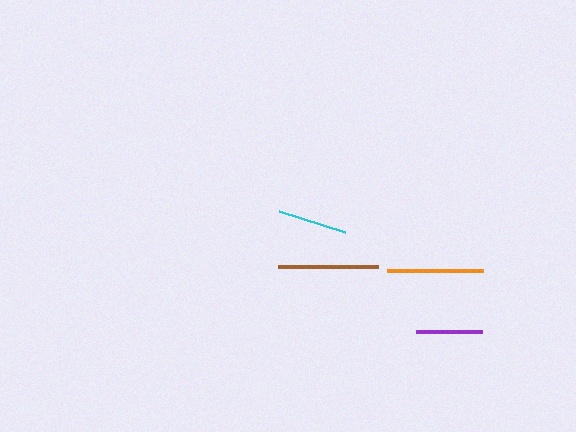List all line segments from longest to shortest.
From longest to shortest: brown, orange, cyan, purple.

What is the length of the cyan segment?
The cyan segment is approximately 70 pixels long.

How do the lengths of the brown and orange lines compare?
The brown and orange lines are approximately the same length.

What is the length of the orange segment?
The orange segment is approximately 97 pixels long.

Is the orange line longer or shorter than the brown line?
The brown line is longer than the orange line.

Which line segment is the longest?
The brown line is the longest at approximately 100 pixels.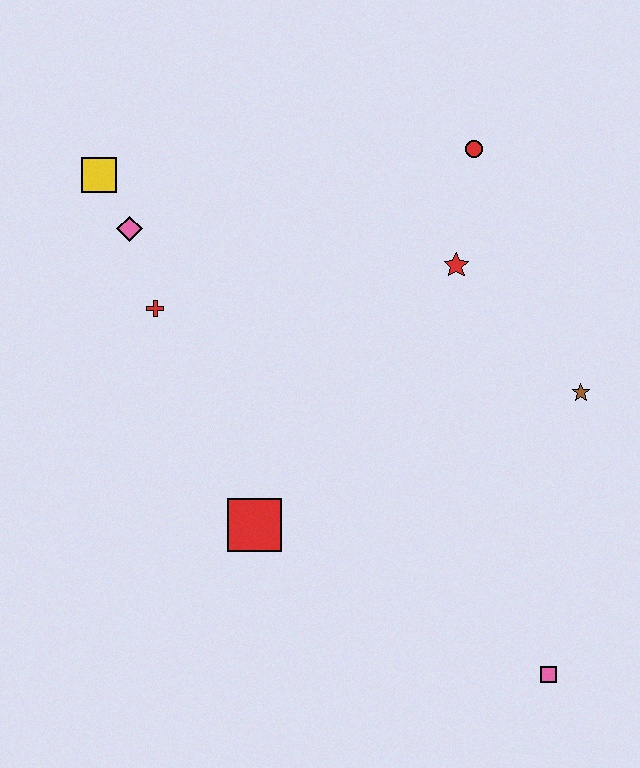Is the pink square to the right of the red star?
Yes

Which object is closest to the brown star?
The red star is closest to the brown star.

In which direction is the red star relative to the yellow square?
The red star is to the right of the yellow square.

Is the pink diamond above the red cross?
Yes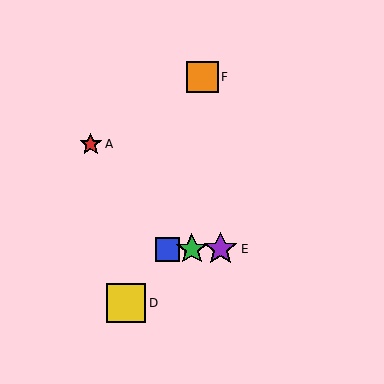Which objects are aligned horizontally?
Objects B, C, E are aligned horizontally.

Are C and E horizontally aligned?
Yes, both are at y≈249.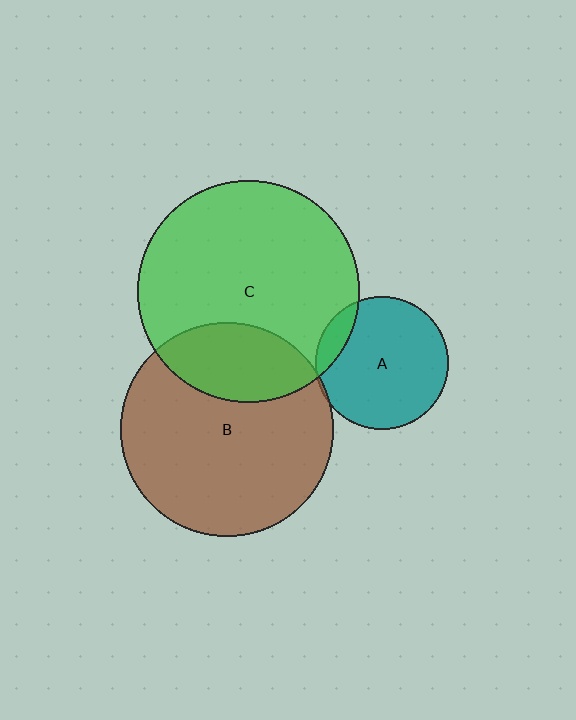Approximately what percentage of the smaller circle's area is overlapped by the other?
Approximately 10%.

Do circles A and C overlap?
Yes.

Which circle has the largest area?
Circle C (green).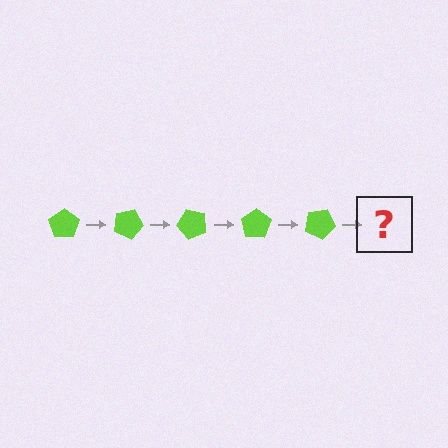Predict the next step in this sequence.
The next step is a lime pentagon rotated 125 degrees.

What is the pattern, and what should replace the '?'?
The pattern is that the pentagon rotates 25 degrees each step. The '?' should be a lime pentagon rotated 125 degrees.